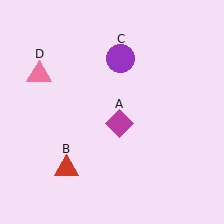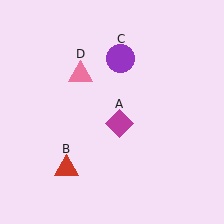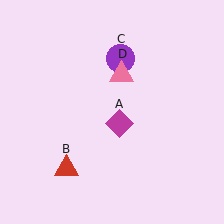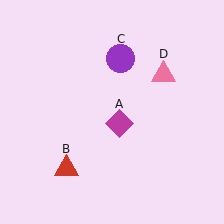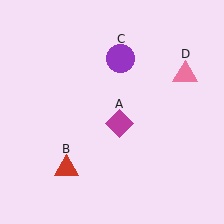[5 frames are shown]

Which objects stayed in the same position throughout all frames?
Magenta diamond (object A) and red triangle (object B) and purple circle (object C) remained stationary.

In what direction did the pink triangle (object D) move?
The pink triangle (object D) moved right.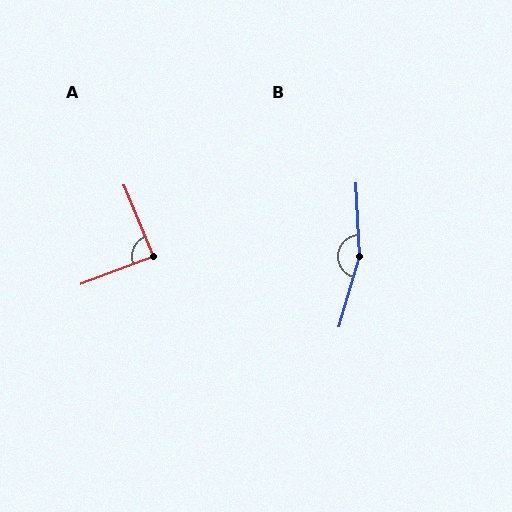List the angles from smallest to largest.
A (88°), B (161°).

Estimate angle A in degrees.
Approximately 88 degrees.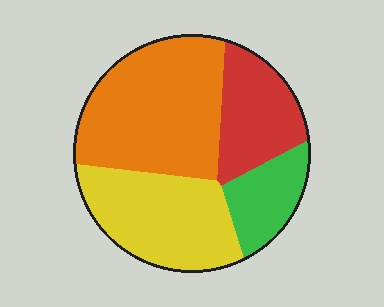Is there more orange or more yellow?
Orange.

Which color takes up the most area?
Orange, at roughly 40%.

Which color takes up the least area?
Green, at roughly 15%.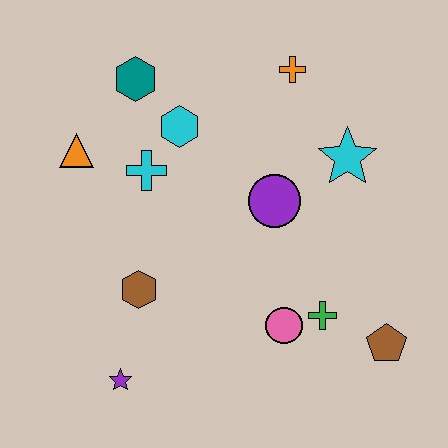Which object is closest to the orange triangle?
The cyan cross is closest to the orange triangle.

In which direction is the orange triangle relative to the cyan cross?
The orange triangle is to the left of the cyan cross.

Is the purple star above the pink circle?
No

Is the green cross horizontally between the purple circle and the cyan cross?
No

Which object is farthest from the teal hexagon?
The brown pentagon is farthest from the teal hexagon.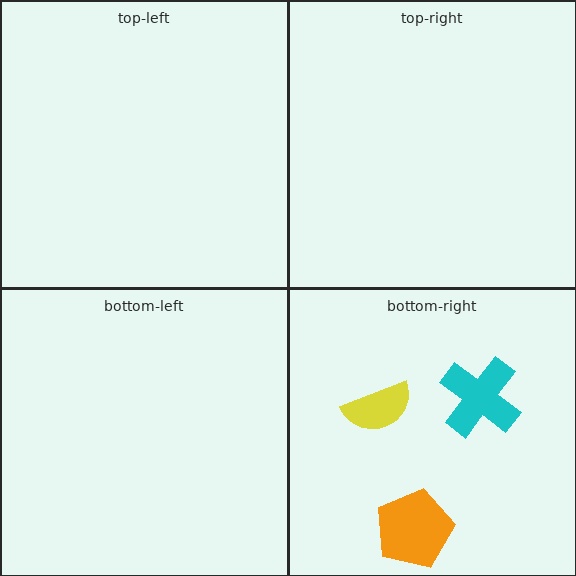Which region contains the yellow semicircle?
The bottom-right region.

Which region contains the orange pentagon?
The bottom-right region.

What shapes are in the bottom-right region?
The orange pentagon, the yellow semicircle, the cyan cross.